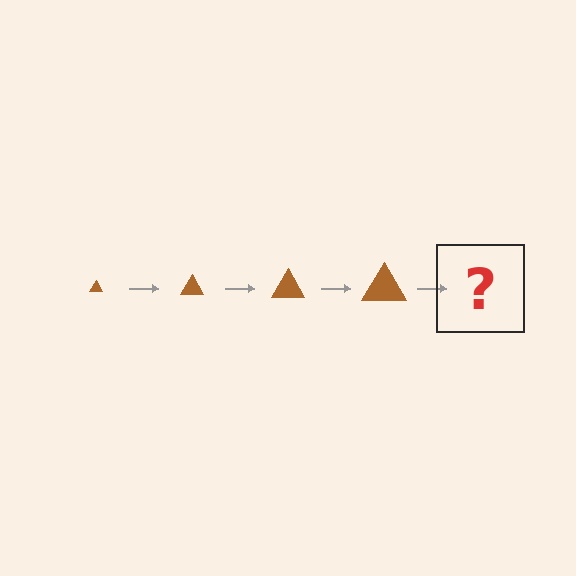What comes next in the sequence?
The next element should be a brown triangle, larger than the previous one.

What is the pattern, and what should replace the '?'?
The pattern is that the triangle gets progressively larger each step. The '?' should be a brown triangle, larger than the previous one.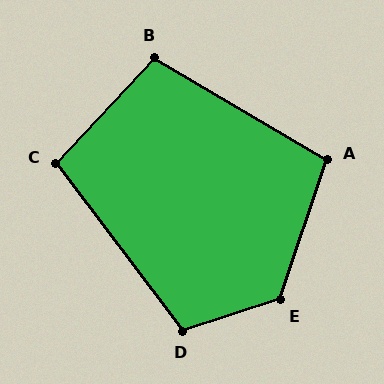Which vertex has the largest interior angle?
E, at approximately 126 degrees.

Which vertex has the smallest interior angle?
C, at approximately 100 degrees.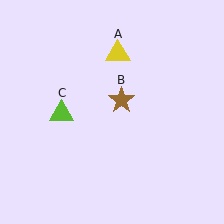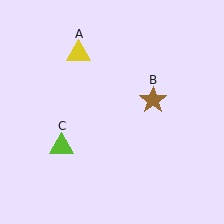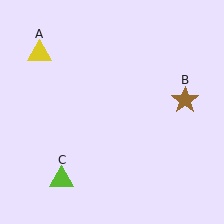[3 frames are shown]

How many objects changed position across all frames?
3 objects changed position: yellow triangle (object A), brown star (object B), lime triangle (object C).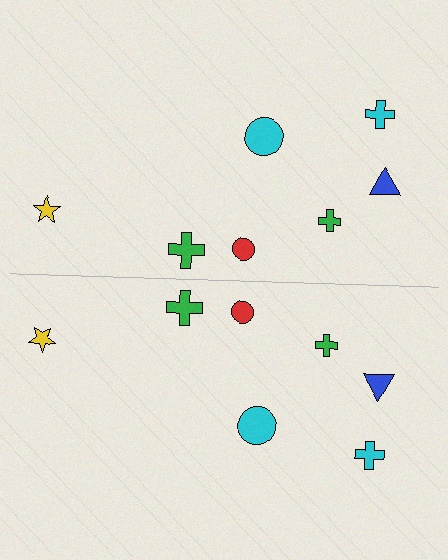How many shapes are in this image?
There are 14 shapes in this image.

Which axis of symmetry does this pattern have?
The pattern has a horizontal axis of symmetry running through the center of the image.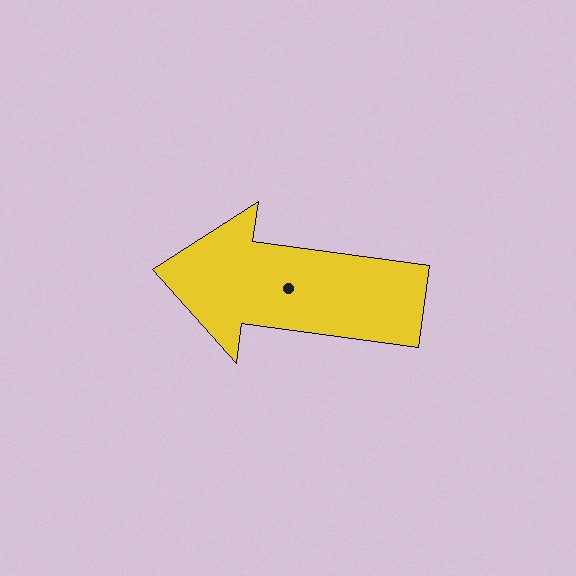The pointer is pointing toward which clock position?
Roughly 9 o'clock.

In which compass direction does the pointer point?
West.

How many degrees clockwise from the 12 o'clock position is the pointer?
Approximately 278 degrees.